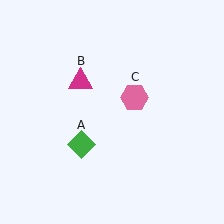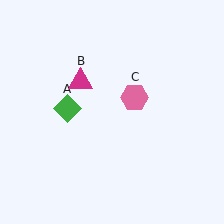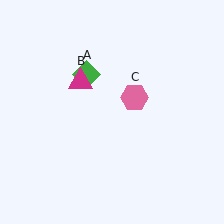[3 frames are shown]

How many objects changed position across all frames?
1 object changed position: green diamond (object A).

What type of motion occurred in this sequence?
The green diamond (object A) rotated clockwise around the center of the scene.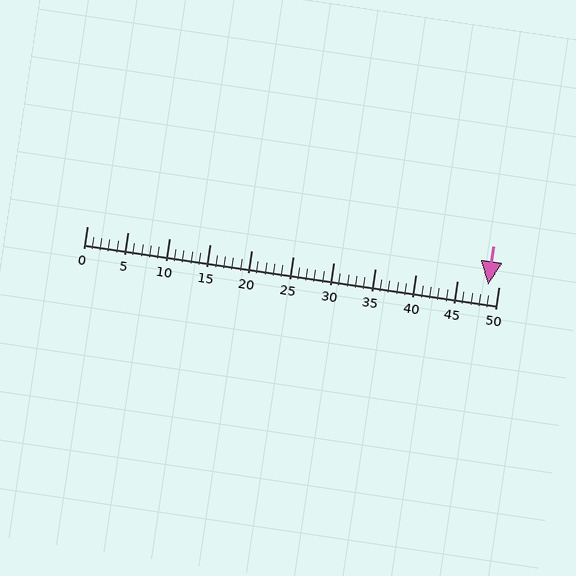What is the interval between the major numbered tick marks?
The major tick marks are spaced 5 units apart.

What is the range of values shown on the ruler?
The ruler shows values from 0 to 50.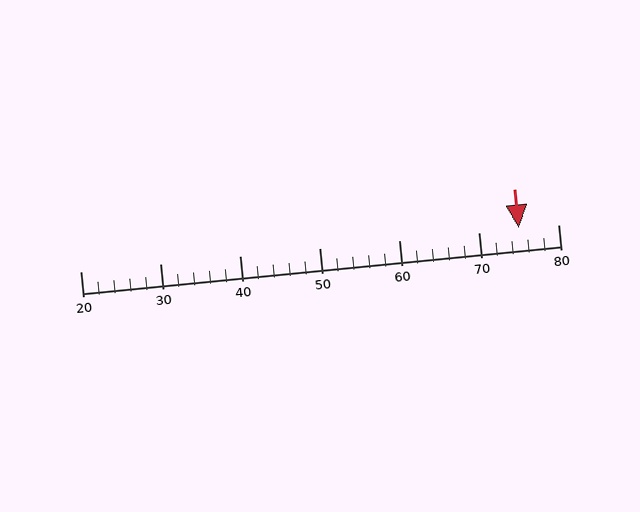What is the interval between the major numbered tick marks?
The major tick marks are spaced 10 units apart.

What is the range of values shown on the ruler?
The ruler shows values from 20 to 80.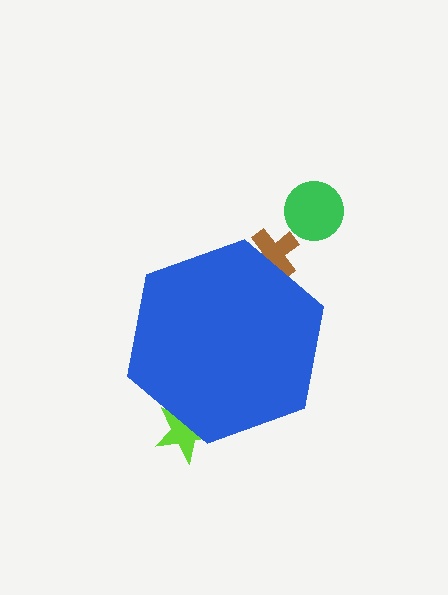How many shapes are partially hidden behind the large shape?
2 shapes are partially hidden.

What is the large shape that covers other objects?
A blue hexagon.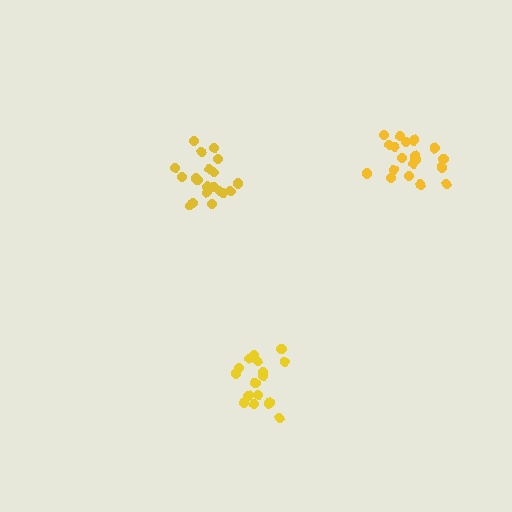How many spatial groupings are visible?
There are 3 spatial groupings.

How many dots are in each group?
Group 1: 16 dots, Group 2: 20 dots, Group 3: 19 dots (55 total).